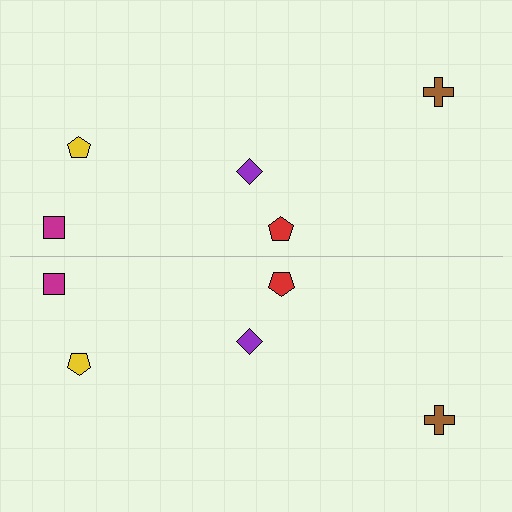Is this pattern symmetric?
Yes, this pattern has bilateral (reflection) symmetry.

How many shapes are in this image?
There are 10 shapes in this image.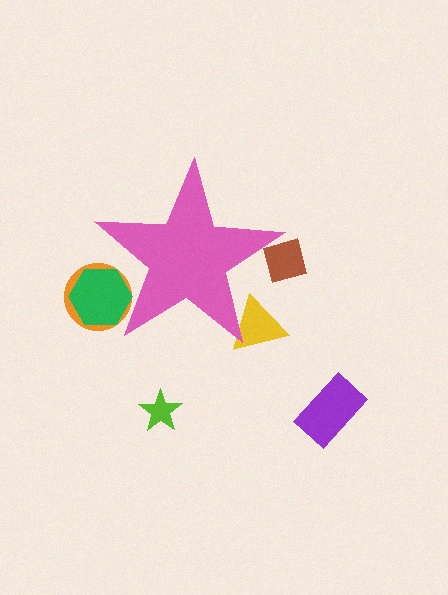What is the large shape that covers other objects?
A pink star.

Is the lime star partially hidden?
No, the lime star is fully visible.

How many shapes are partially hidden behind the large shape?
4 shapes are partially hidden.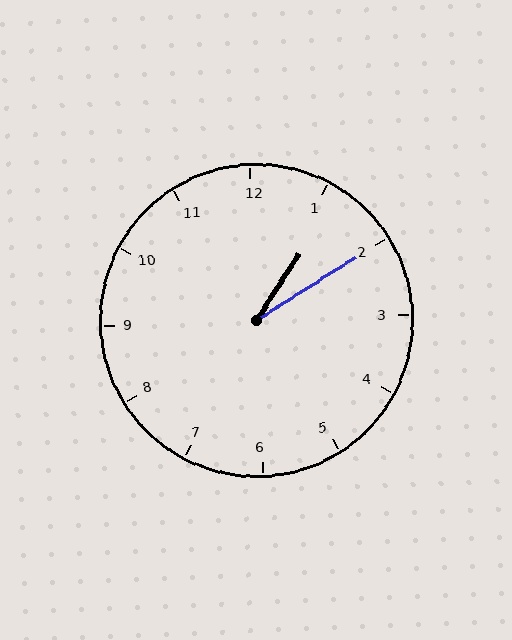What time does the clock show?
1:10.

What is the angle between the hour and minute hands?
Approximately 25 degrees.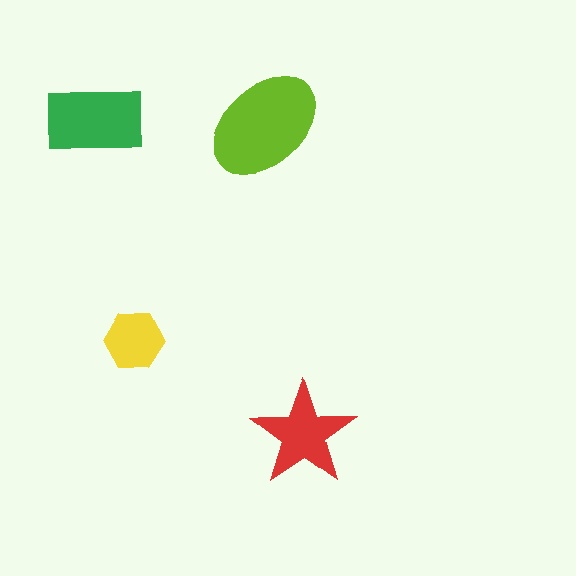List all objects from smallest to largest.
The yellow hexagon, the red star, the green rectangle, the lime ellipse.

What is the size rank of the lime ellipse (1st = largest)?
1st.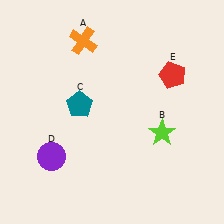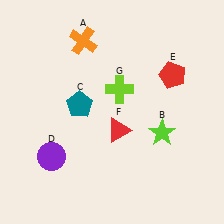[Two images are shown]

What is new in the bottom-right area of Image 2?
A red triangle (F) was added in the bottom-right area of Image 2.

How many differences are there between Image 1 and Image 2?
There are 2 differences between the two images.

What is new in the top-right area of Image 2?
A lime cross (G) was added in the top-right area of Image 2.